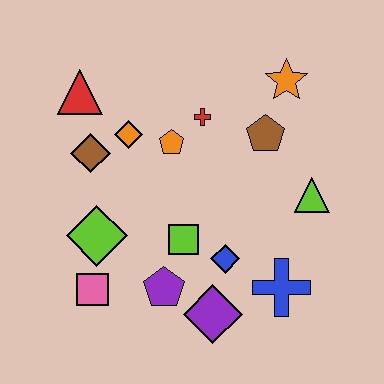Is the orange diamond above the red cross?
No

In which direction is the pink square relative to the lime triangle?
The pink square is to the left of the lime triangle.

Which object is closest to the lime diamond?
The pink square is closest to the lime diamond.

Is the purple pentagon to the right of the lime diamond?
Yes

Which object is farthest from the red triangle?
The blue cross is farthest from the red triangle.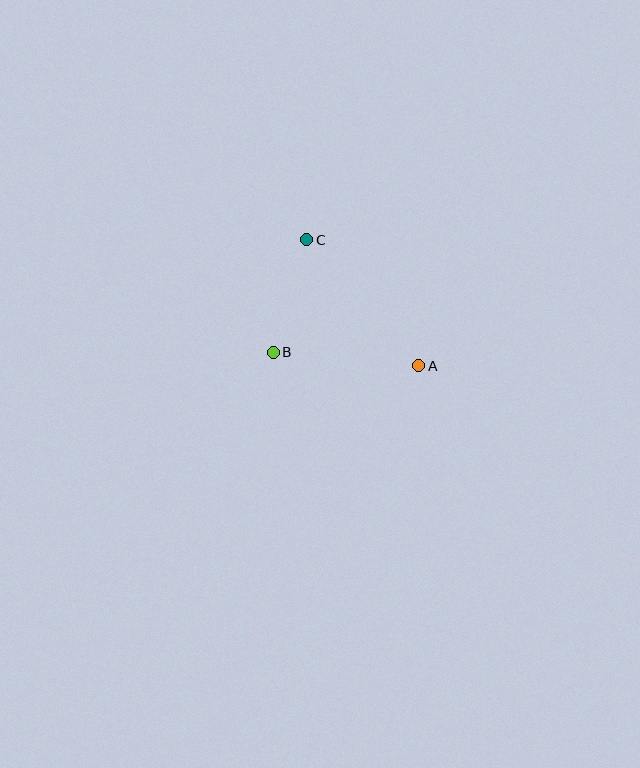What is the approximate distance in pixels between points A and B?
The distance between A and B is approximately 146 pixels.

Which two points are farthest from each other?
Points A and C are farthest from each other.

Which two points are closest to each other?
Points B and C are closest to each other.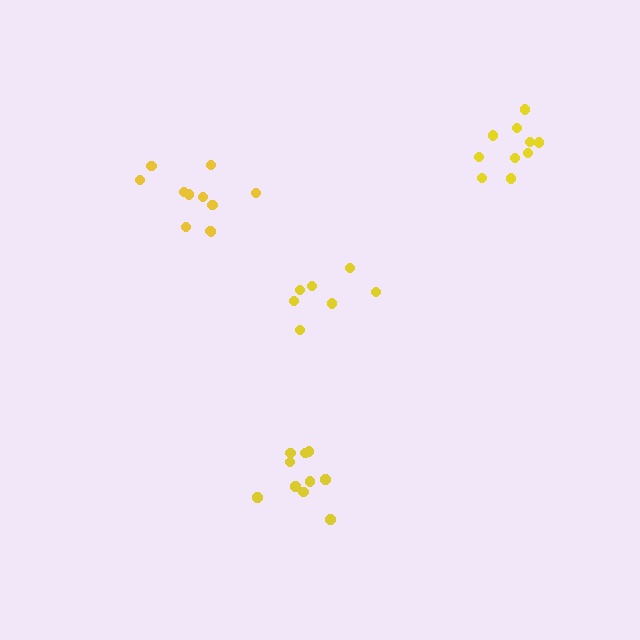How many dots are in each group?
Group 1: 11 dots, Group 2: 7 dots, Group 3: 10 dots, Group 4: 10 dots (38 total).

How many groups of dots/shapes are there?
There are 4 groups.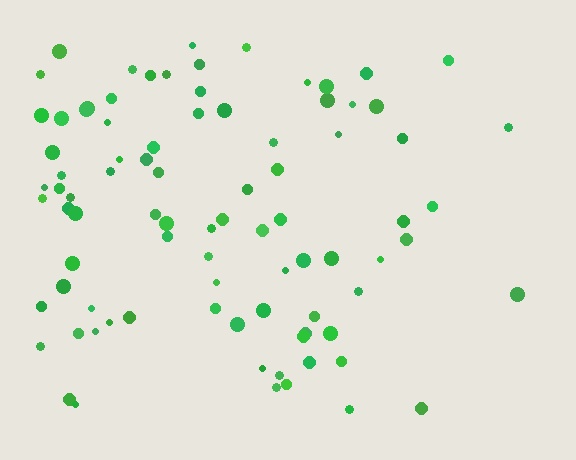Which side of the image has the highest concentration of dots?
The left.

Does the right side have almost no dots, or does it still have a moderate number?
Still a moderate number, just noticeably fewer than the left.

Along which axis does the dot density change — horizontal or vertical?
Horizontal.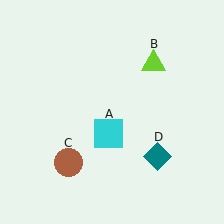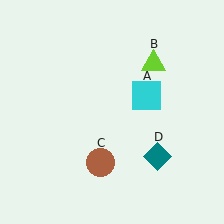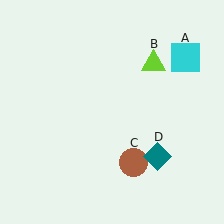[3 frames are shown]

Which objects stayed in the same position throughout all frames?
Lime triangle (object B) and teal diamond (object D) remained stationary.